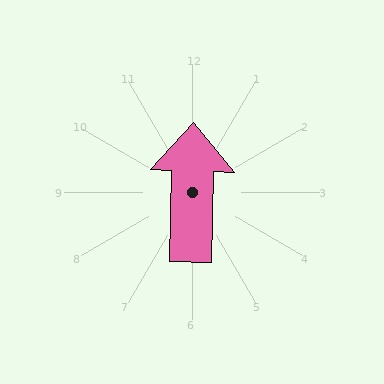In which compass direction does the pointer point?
North.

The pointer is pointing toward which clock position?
Roughly 12 o'clock.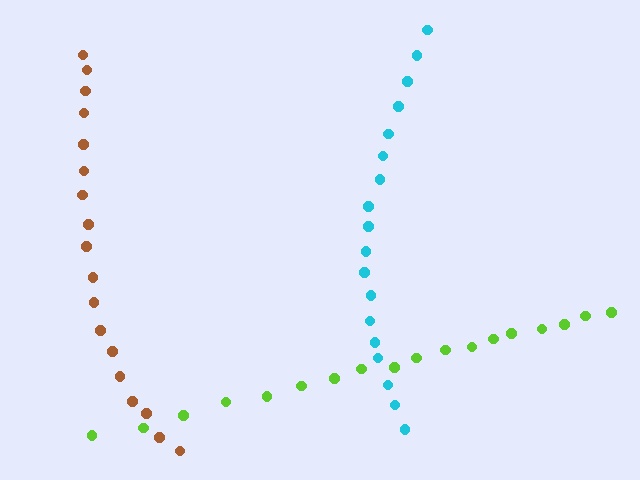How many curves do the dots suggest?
There are 3 distinct paths.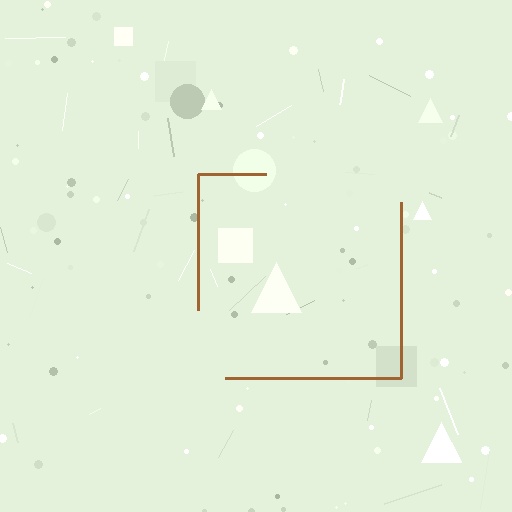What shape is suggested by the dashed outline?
The dashed outline suggests a square.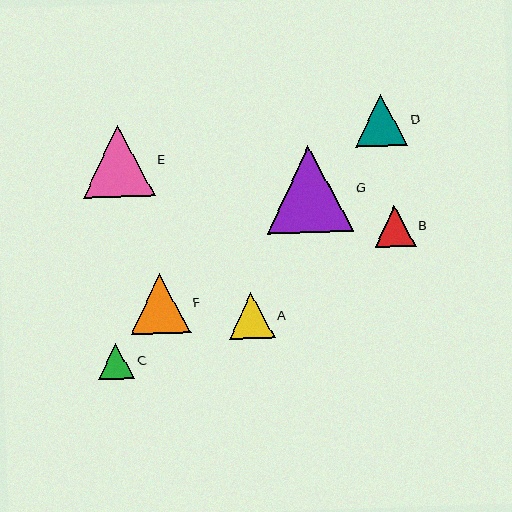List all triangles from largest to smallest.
From largest to smallest: G, E, F, D, A, B, C.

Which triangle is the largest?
Triangle G is the largest with a size of approximately 87 pixels.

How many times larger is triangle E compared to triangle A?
Triangle E is approximately 1.6 times the size of triangle A.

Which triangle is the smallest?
Triangle C is the smallest with a size of approximately 36 pixels.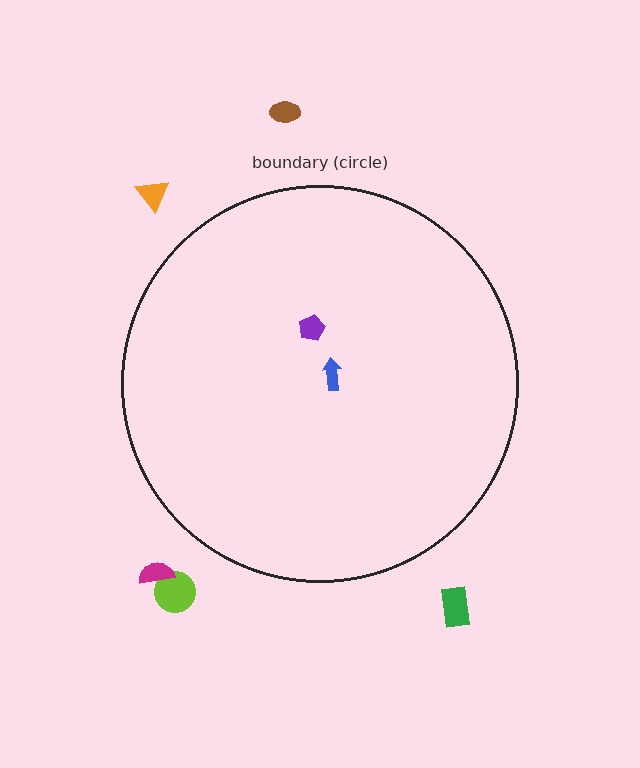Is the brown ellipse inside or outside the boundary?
Outside.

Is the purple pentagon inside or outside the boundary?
Inside.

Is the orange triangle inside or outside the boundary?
Outside.